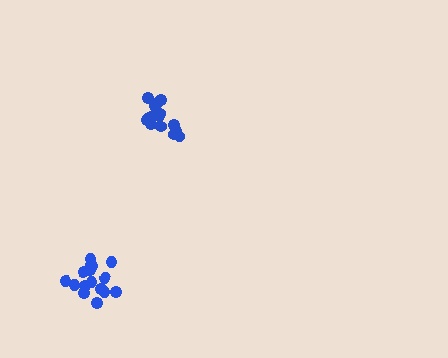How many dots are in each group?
Group 1: 16 dots, Group 2: 16 dots (32 total).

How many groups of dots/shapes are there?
There are 2 groups.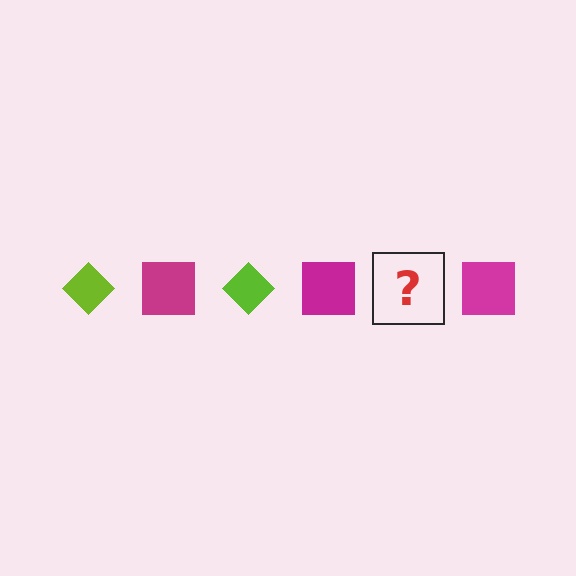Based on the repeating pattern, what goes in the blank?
The blank should be a lime diamond.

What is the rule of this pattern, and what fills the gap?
The rule is that the pattern alternates between lime diamond and magenta square. The gap should be filled with a lime diamond.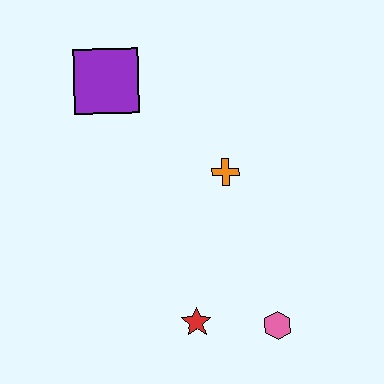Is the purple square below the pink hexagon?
No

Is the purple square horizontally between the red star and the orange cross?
No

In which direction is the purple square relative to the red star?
The purple square is above the red star.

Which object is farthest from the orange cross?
The pink hexagon is farthest from the orange cross.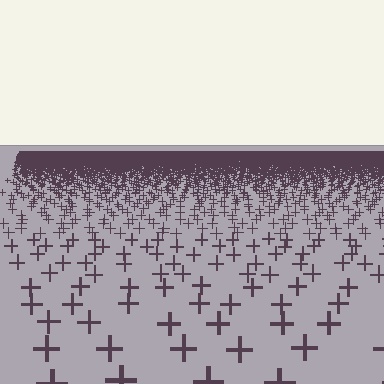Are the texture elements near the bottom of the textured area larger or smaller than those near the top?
Larger. Near the bottom, elements are closer to the viewer and appear at a bigger on-screen size.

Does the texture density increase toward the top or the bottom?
Density increases toward the top.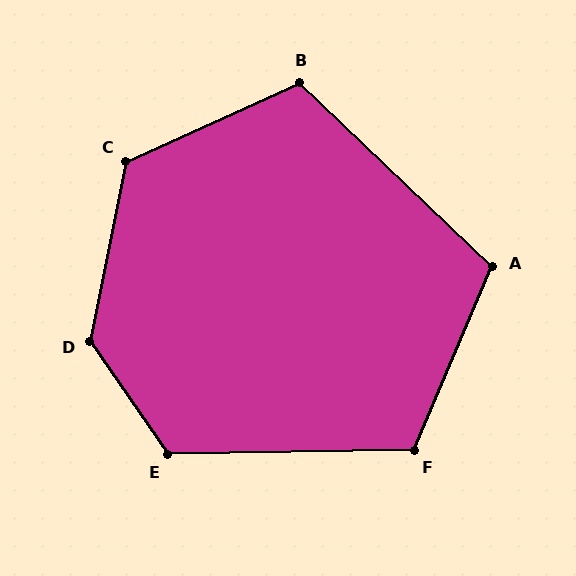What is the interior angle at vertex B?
Approximately 112 degrees (obtuse).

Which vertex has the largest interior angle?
D, at approximately 134 degrees.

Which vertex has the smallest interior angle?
A, at approximately 111 degrees.